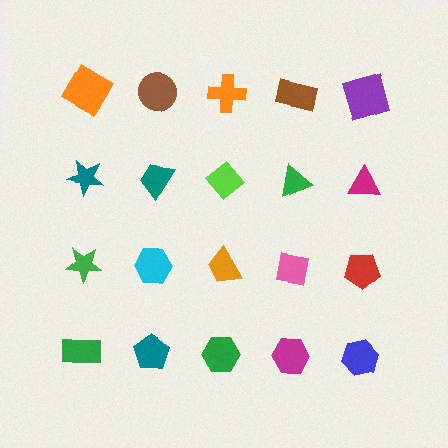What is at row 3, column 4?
A pink square.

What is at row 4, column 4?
A magenta hexagon.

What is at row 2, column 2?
A teal trapezoid.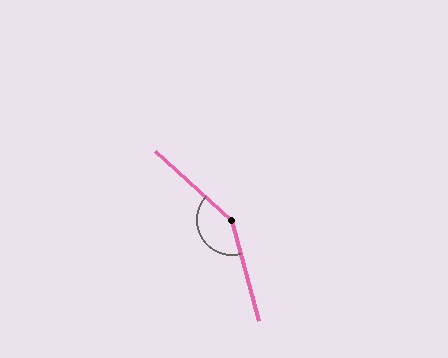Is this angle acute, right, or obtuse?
It is obtuse.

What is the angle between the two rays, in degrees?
Approximately 147 degrees.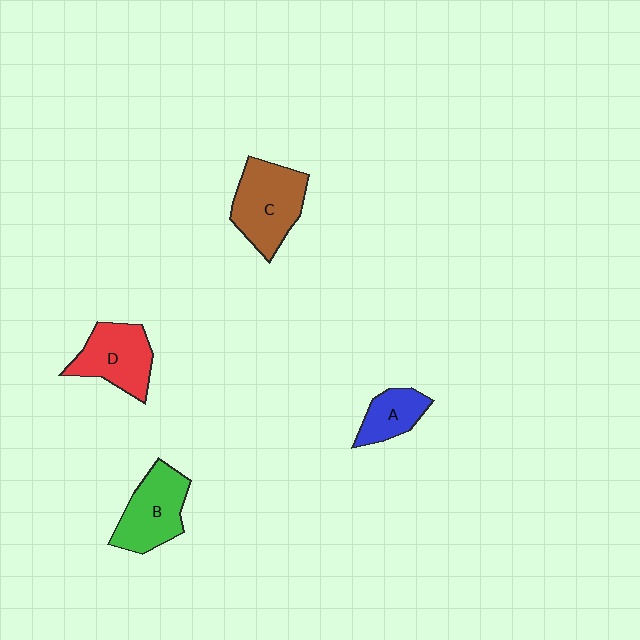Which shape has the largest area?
Shape C (brown).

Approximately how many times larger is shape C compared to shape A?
Approximately 1.9 times.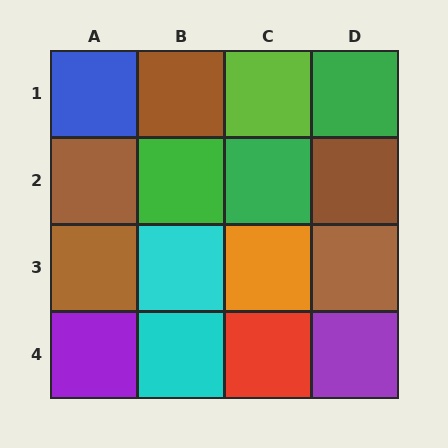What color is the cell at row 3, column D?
Brown.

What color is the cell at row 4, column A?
Purple.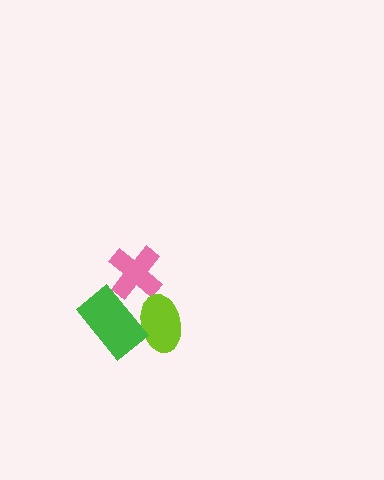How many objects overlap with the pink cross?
0 objects overlap with the pink cross.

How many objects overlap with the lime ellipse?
1 object overlaps with the lime ellipse.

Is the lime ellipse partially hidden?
Yes, it is partially covered by another shape.